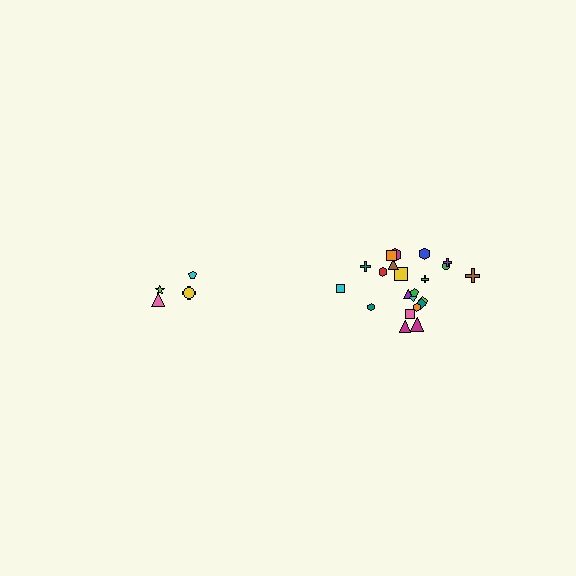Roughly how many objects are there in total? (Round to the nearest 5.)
Roughly 25 objects in total.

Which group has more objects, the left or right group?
The right group.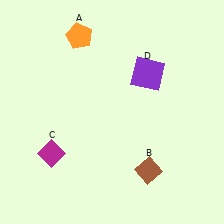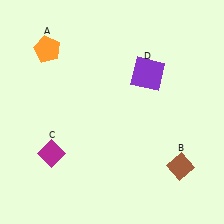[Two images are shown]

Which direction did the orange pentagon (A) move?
The orange pentagon (A) moved left.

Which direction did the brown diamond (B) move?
The brown diamond (B) moved right.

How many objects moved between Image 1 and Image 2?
2 objects moved between the two images.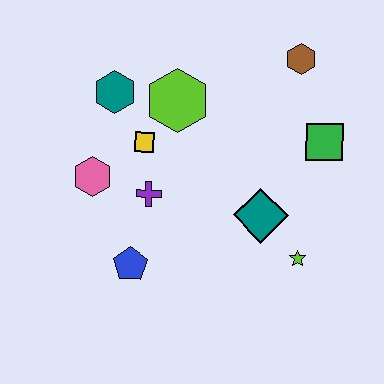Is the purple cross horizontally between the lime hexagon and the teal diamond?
No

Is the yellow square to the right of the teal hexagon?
Yes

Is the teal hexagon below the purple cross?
No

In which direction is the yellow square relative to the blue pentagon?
The yellow square is above the blue pentagon.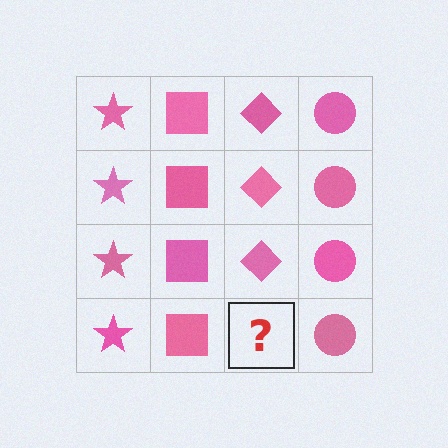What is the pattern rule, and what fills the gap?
The rule is that each column has a consistent shape. The gap should be filled with a pink diamond.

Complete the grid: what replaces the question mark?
The question mark should be replaced with a pink diamond.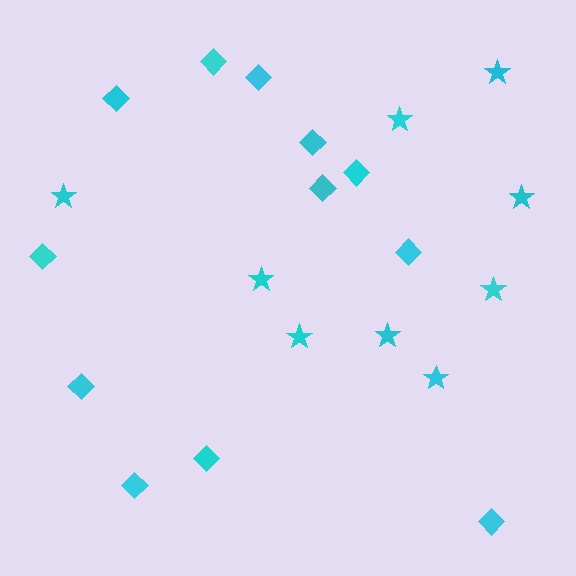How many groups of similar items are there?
There are 2 groups: one group of stars (9) and one group of diamonds (12).